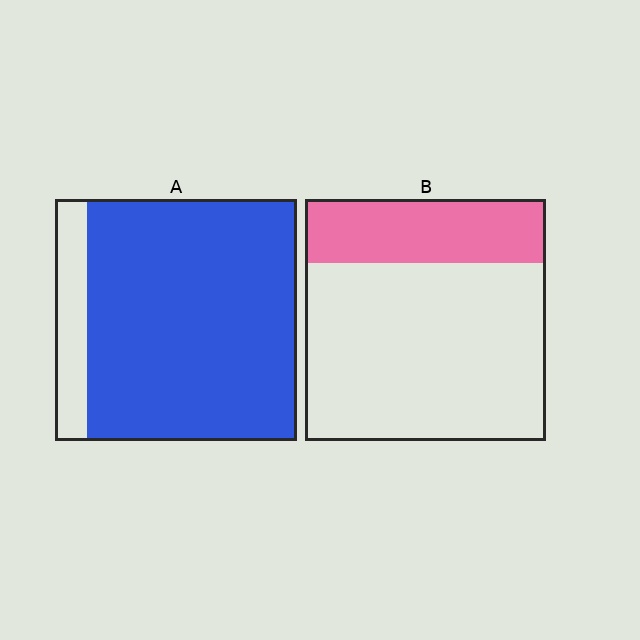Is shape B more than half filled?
No.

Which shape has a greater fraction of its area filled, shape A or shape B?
Shape A.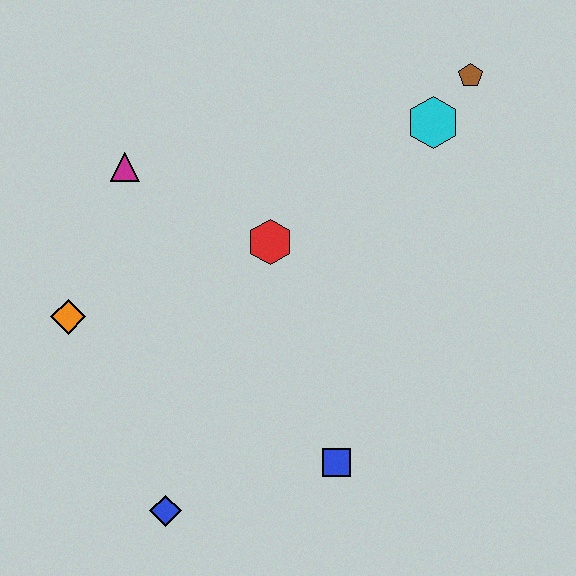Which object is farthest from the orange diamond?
The brown pentagon is farthest from the orange diamond.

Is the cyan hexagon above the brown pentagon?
No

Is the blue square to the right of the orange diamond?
Yes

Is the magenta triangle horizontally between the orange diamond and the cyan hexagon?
Yes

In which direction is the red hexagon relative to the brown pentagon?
The red hexagon is to the left of the brown pentagon.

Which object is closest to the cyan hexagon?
The brown pentagon is closest to the cyan hexagon.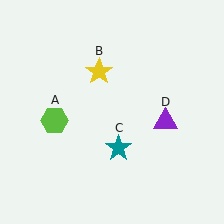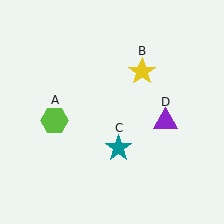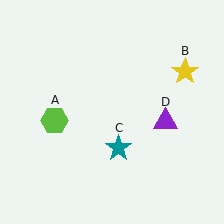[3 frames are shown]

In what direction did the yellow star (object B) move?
The yellow star (object B) moved right.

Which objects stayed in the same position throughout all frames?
Lime hexagon (object A) and teal star (object C) and purple triangle (object D) remained stationary.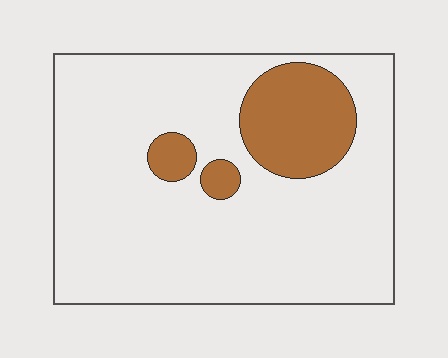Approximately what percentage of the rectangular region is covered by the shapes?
Approximately 15%.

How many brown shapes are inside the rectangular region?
3.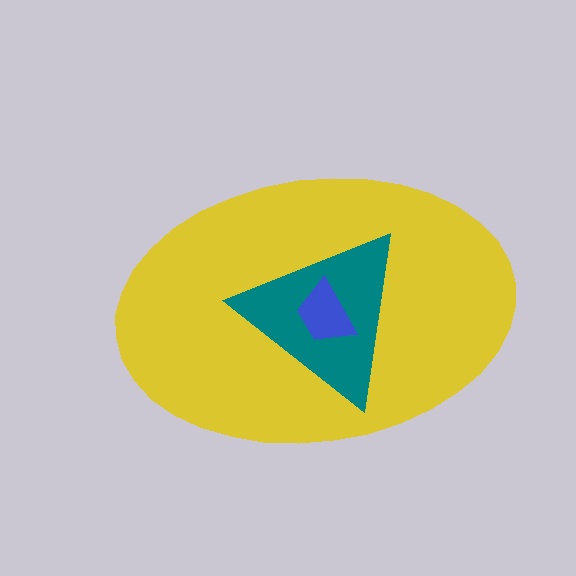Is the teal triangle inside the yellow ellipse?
Yes.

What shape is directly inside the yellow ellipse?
The teal triangle.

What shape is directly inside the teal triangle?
The blue trapezoid.